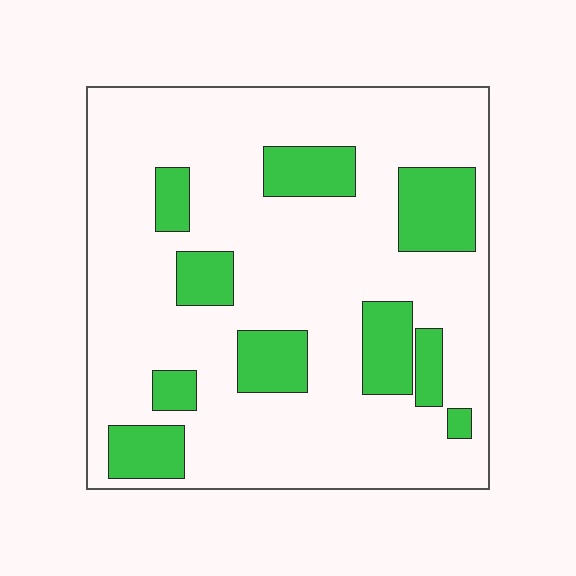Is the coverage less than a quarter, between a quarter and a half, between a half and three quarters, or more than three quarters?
Less than a quarter.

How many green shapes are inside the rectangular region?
10.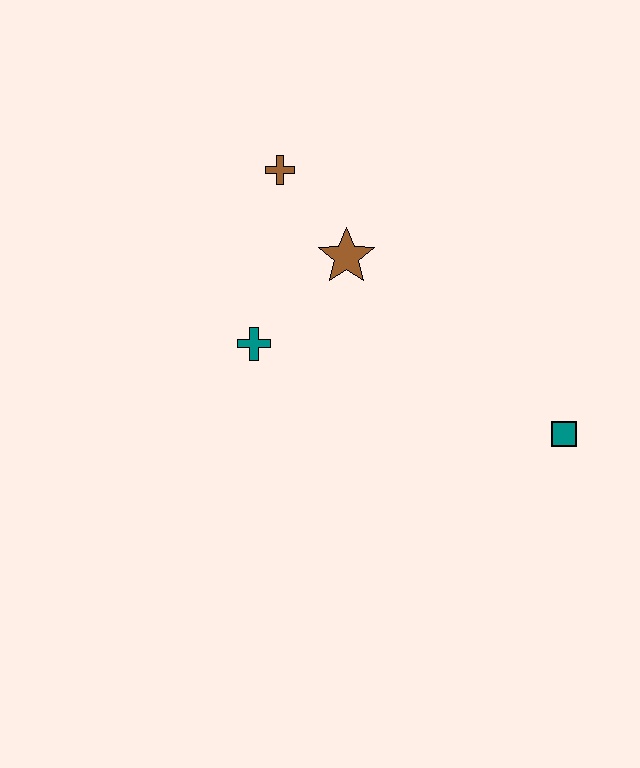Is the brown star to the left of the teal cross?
No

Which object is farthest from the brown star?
The teal square is farthest from the brown star.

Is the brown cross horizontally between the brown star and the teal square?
No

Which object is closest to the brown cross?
The brown star is closest to the brown cross.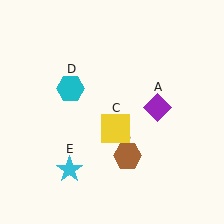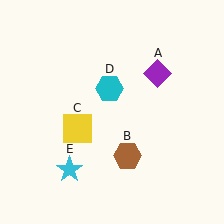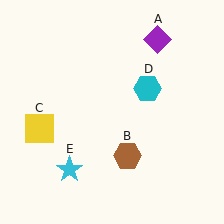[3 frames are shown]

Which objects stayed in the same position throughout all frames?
Brown hexagon (object B) and cyan star (object E) remained stationary.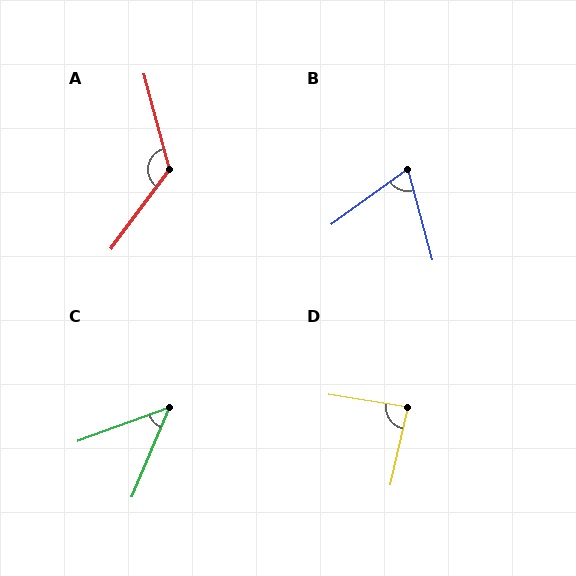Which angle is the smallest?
C, at approximately 47 degrees.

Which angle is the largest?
A, at approximately 129 degrees.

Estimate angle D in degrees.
Approximately 86 degrees.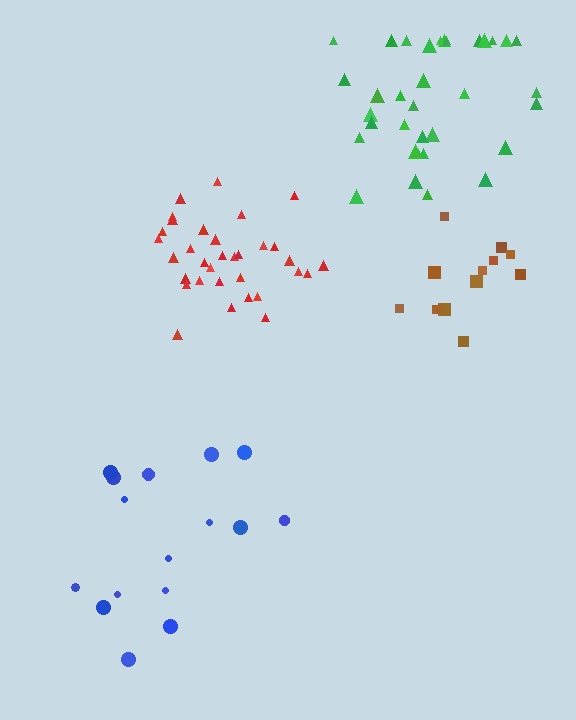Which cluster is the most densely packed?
Red.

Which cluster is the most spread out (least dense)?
Blue.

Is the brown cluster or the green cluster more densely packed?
Green.